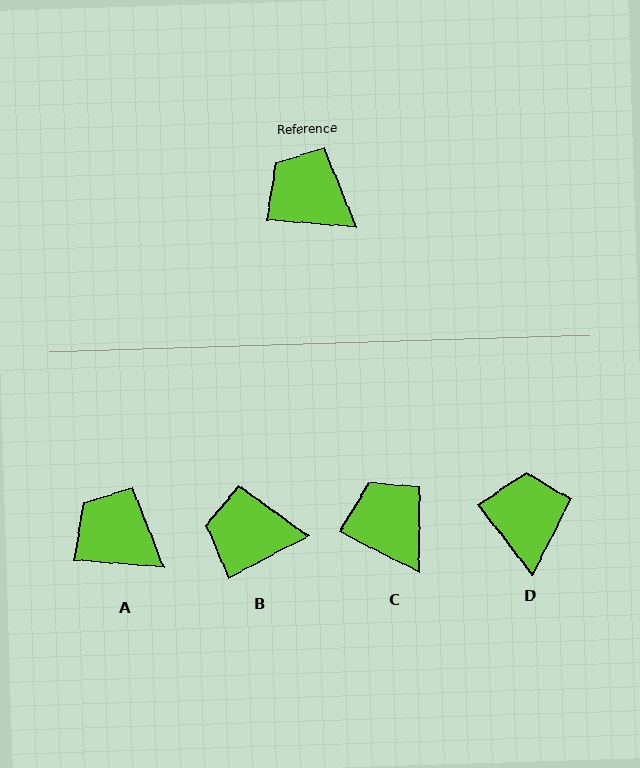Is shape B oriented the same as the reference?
No, it is off by about 33 degrees.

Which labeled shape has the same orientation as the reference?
A.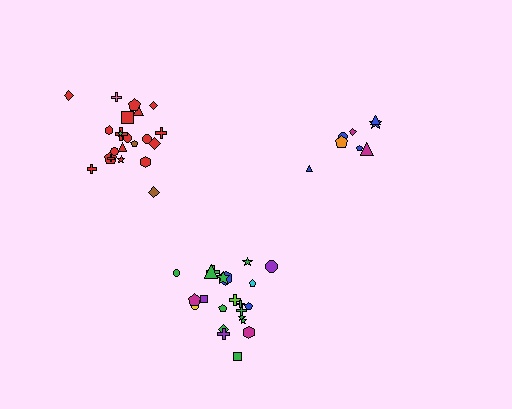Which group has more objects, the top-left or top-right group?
The top-left group.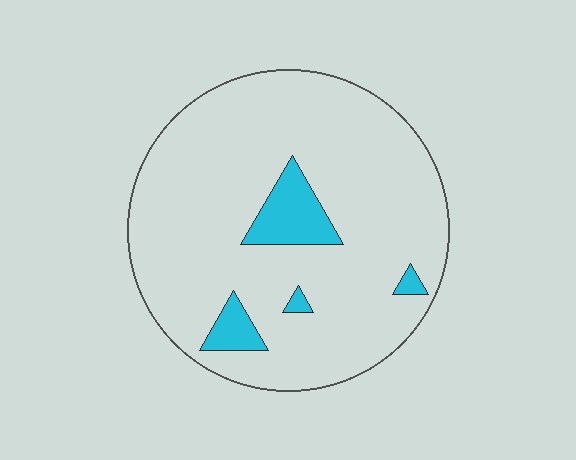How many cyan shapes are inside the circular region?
4.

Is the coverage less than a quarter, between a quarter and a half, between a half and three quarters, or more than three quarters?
Less than a quarter.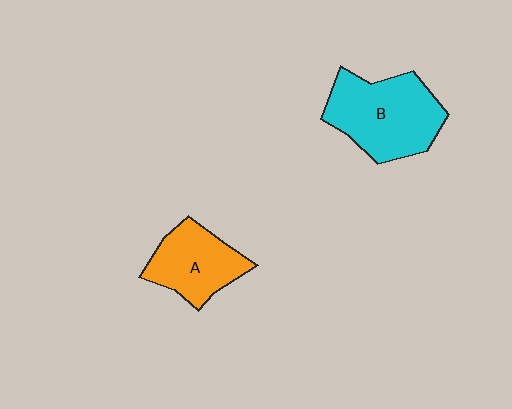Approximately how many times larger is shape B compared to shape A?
Approximately 1.5 times.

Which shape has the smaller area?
Shape A (orange).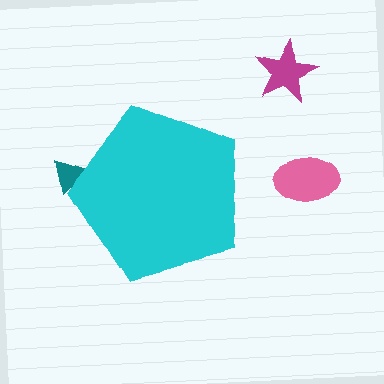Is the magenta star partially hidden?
No, the magenta star is fully visible.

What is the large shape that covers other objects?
A cyan pentagon.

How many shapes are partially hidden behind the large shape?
1 shape is partially hidden.